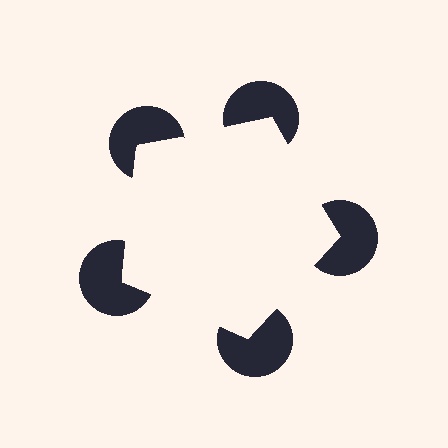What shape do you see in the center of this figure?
An illusory pentagon — its edges are inferred from the aligned wedge cuts in the pac-man discs, not physically drawn.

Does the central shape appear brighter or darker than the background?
It typically appears slightly brighter than the background, even though no actual brightness change is drawn.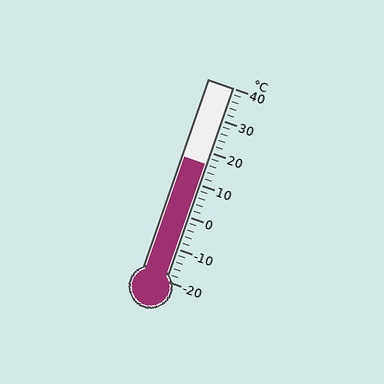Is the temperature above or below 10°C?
The temperature is above 10°C.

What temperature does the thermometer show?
The thermometer shows approximately 16°C.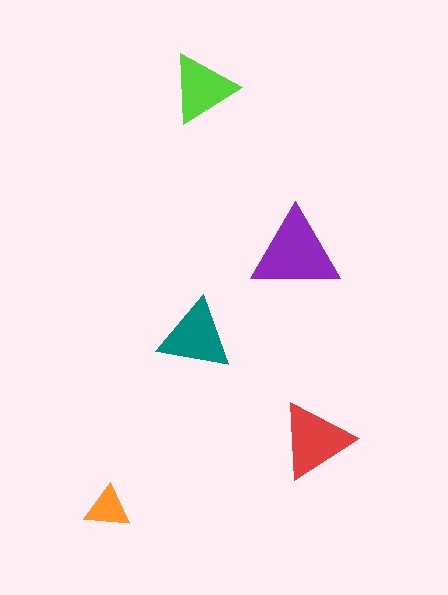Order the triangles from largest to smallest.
the purple one, the red one, the teal one, the lime one, the orange one.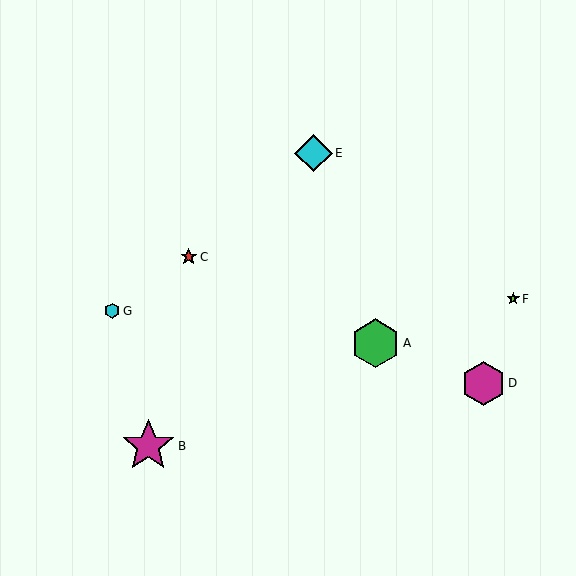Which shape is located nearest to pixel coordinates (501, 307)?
The lime star (labeled F) at (513, 299) is nearest to that location.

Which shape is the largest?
The magenta star (labeled B) is the largest.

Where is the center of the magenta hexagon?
The center of the magenta hexagon is at (483, 383).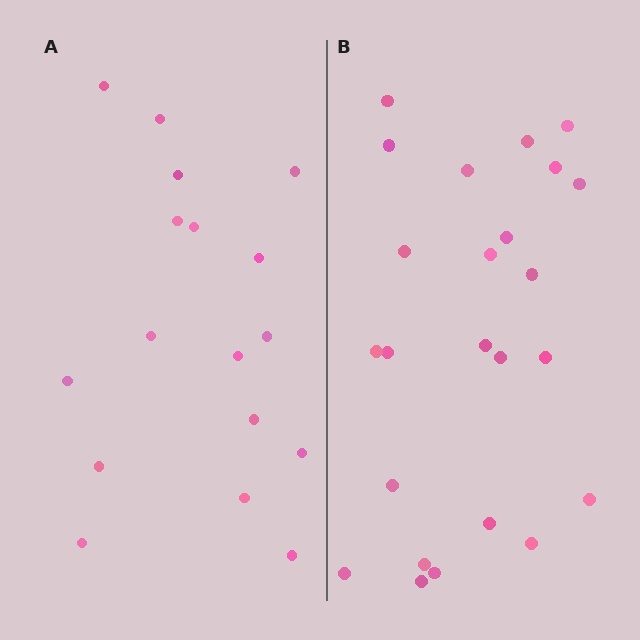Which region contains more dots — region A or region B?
Region B (the right region) has more dots.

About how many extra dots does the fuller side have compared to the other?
Region B has roughly 8 or so more dots than region A.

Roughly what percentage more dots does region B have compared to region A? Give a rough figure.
About 40% more.